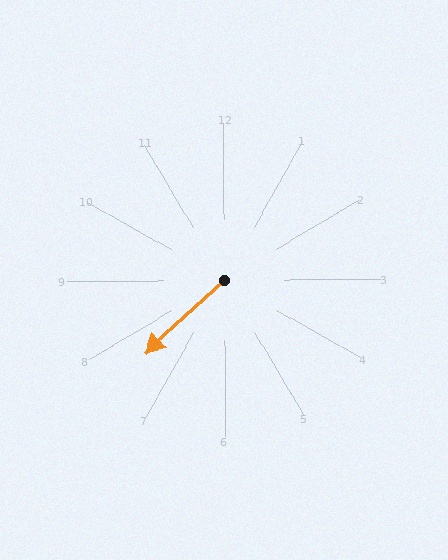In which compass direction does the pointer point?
Southwest.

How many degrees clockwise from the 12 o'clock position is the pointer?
Approximately 228 degrees.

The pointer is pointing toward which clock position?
Roughly 8 o'clock.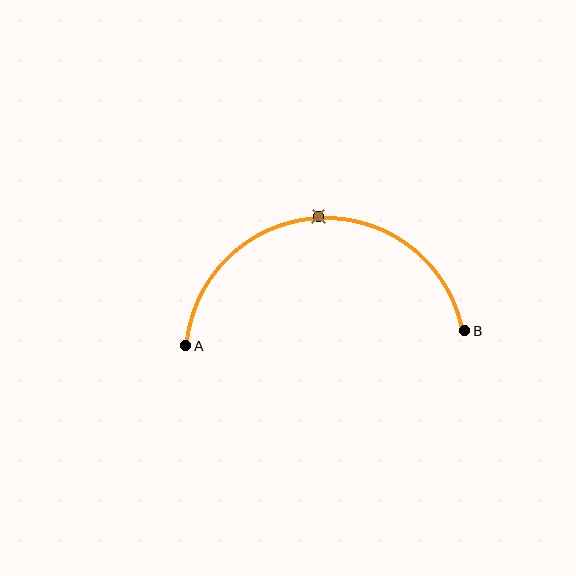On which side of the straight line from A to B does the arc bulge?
The arc bulges above the straight line connecting A and B.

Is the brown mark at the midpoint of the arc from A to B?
Yes. The brown mark lies on the arc at equal arc-length from both A and B — it is the arc midpoint.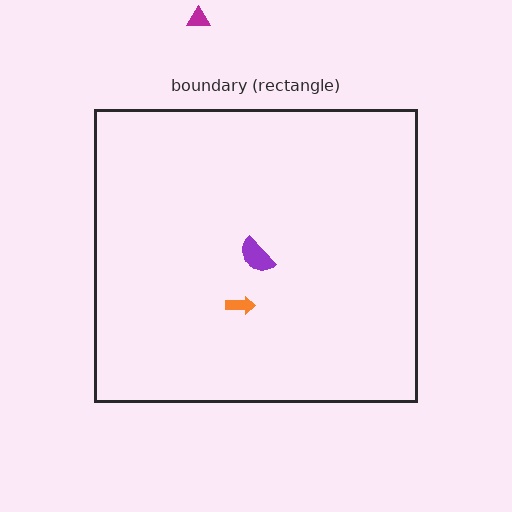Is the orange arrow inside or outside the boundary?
Inside.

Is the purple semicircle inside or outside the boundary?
Inside.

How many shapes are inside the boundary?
2 inside, 1 outside.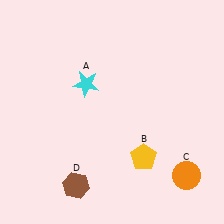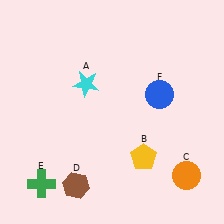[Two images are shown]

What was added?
A green cross (E), a blue circle (F) were added in Image 2.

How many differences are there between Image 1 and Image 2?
There are 2 differences between the two images.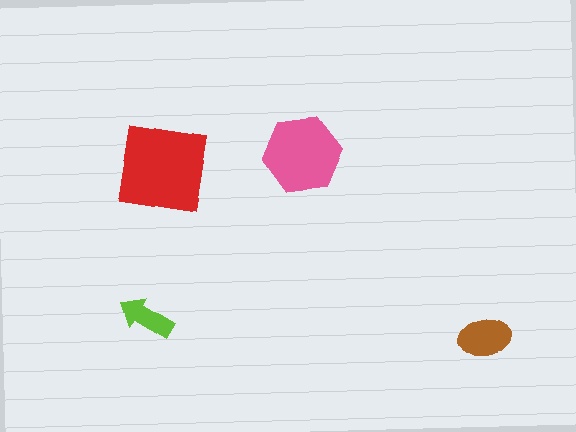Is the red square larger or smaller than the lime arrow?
Larger.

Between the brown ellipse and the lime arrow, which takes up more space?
The brown ellipse.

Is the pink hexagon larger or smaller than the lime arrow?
Larger.